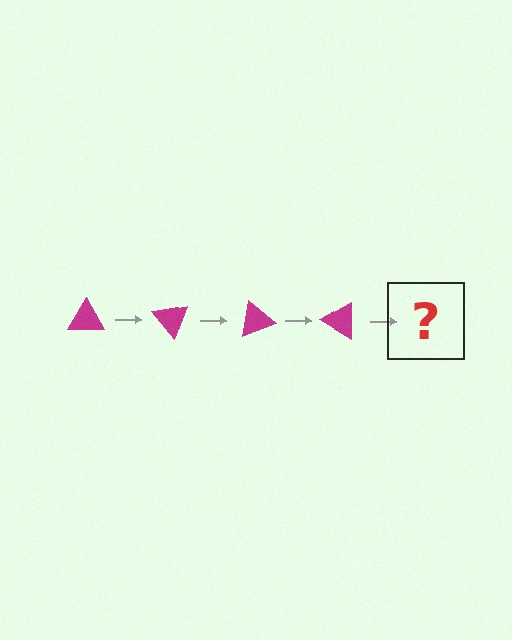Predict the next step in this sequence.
The next step is a magenta triangle rotated 200 degrees.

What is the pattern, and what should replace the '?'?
The pattern is that the triangle rotates 50 degrees each step. The '?' should be a magenta triangle rotated 200 degrees.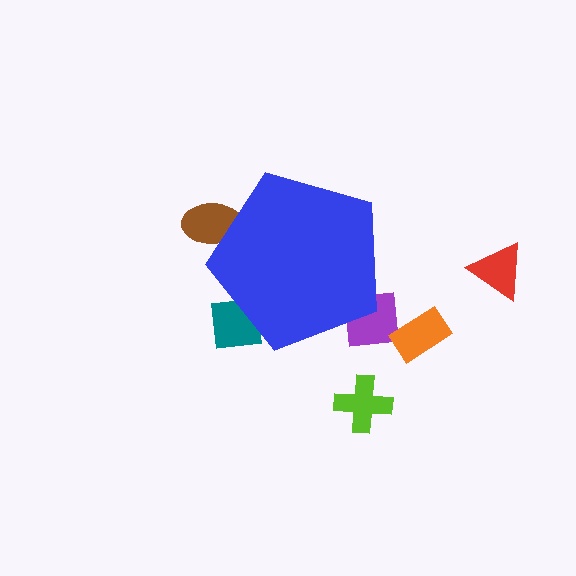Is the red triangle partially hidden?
No, the red triangle is fully visible.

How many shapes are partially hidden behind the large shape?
3 shapes are partially hidden.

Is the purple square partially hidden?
Yes, the purple square is partially hidden behind the blue pentagon.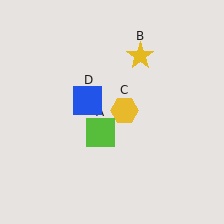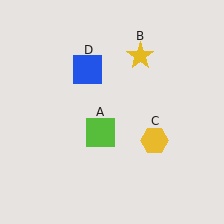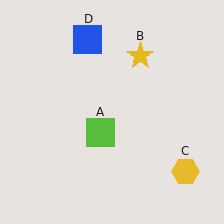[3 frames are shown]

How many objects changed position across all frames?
2 objects changed position: yellow hexagon (object C), blue square (object D).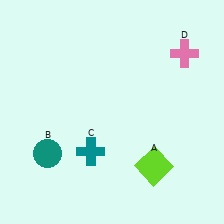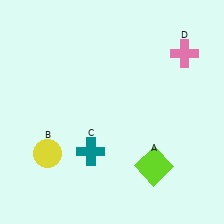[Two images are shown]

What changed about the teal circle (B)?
In Image 1, B is teal. In Image 2, it changed to yellow.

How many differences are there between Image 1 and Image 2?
There is 1 difference between the two images.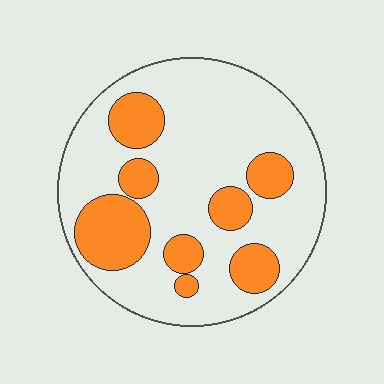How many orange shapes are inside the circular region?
8.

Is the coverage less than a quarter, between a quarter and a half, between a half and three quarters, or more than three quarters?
Between a quarter and a half.